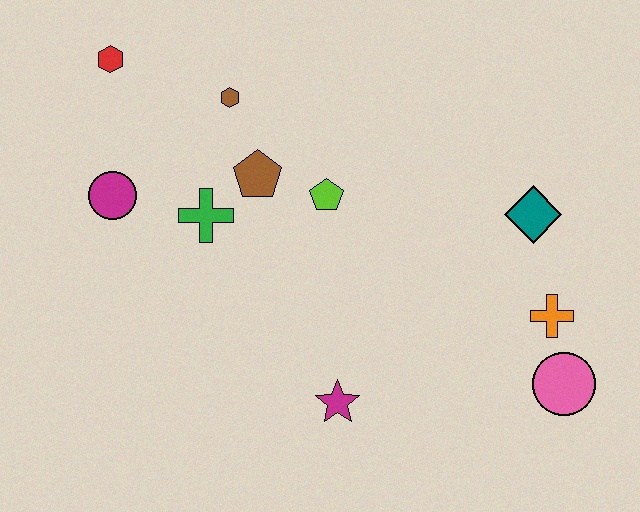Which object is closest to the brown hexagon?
The brown pentagon is closest to the brown hexagon.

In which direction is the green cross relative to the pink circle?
The green cross is to the left of the pink circle.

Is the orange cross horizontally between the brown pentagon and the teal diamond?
No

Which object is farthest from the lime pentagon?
The pink circle is farthest from the lime pentagon.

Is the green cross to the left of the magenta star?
Yes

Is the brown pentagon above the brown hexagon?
No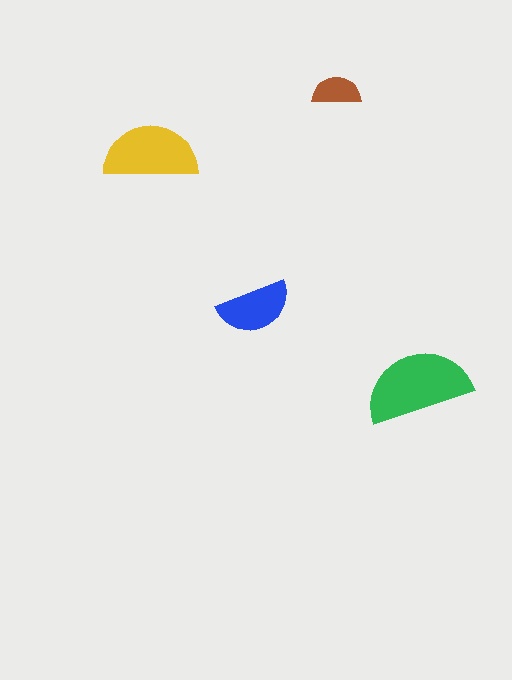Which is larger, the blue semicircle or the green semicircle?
The green one.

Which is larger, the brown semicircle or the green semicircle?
The green one.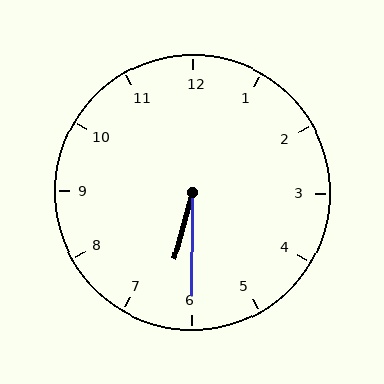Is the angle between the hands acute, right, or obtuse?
It is acute.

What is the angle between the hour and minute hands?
Approximately 15 degrees.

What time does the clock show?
6:30.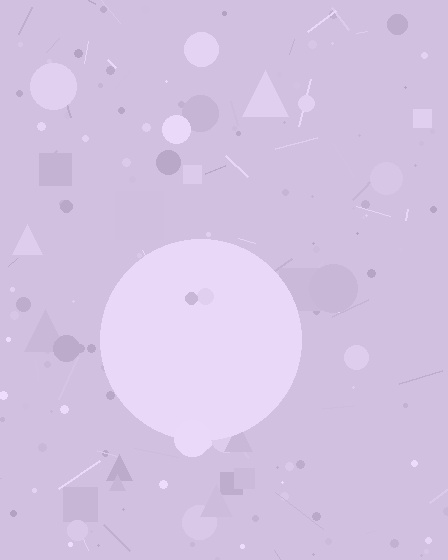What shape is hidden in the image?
A circle is hidden in the image.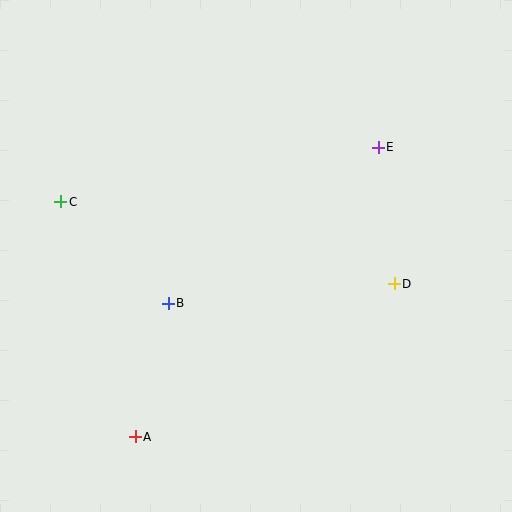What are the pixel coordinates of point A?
Point A is at (135, 437).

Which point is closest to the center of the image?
Point B at (168, 303) is closest to the center.